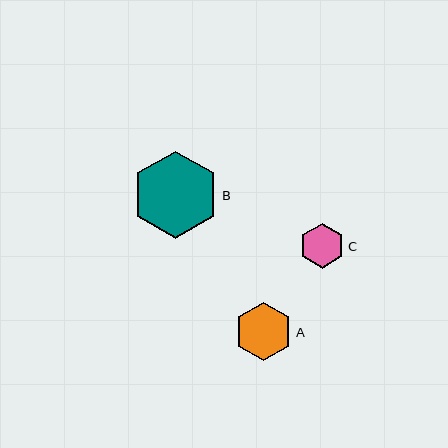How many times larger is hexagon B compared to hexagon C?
Hexagon B is approximately 2.0 times the size of hexagon C.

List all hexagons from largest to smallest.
From largest to smallest: B, A, C.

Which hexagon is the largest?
Hexagon B is the largest with a size of approximately 88 pixels.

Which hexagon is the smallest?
Hexagon C is the smallest with a size of approximately 45 pixels.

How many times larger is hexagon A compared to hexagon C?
Hexagon A is approximately 1.3 times the size of hexagon C.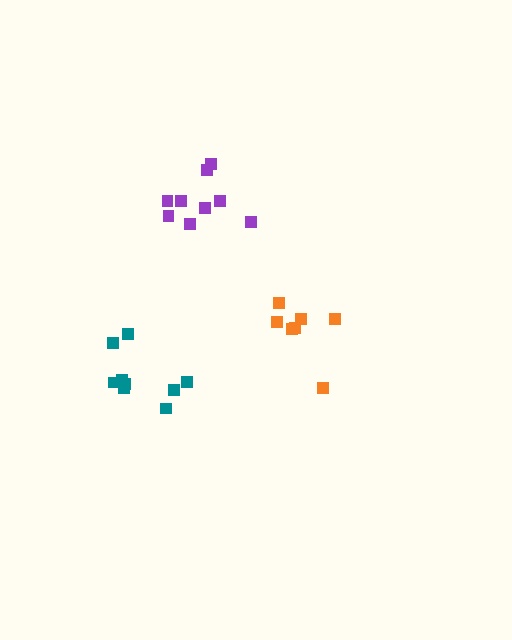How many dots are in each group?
Group 1: 9 dots, Group 2: 7 dots, Group 3: 9 dots (25 total).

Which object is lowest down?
The teal cluster is bottommost.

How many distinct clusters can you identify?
There are 3 distinct clusters.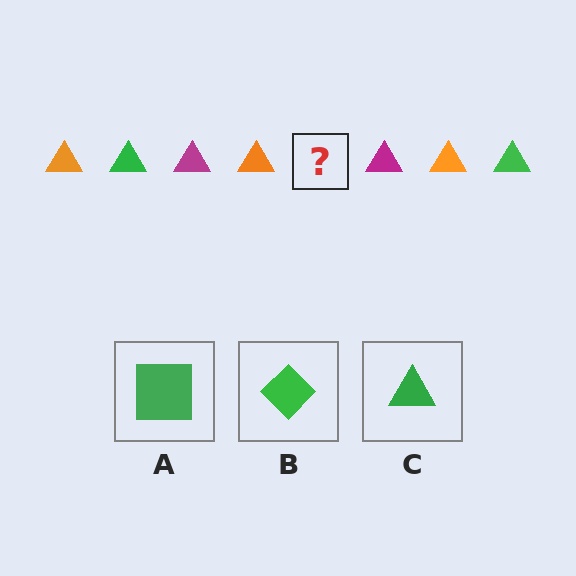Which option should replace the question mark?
Option C.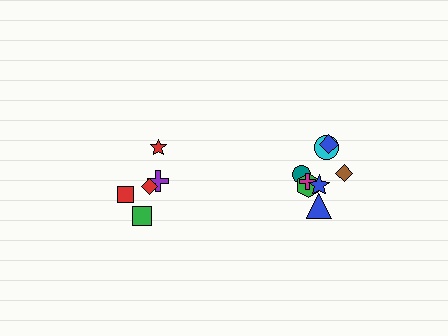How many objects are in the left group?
There are 5 objects.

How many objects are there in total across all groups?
There are 13 objects.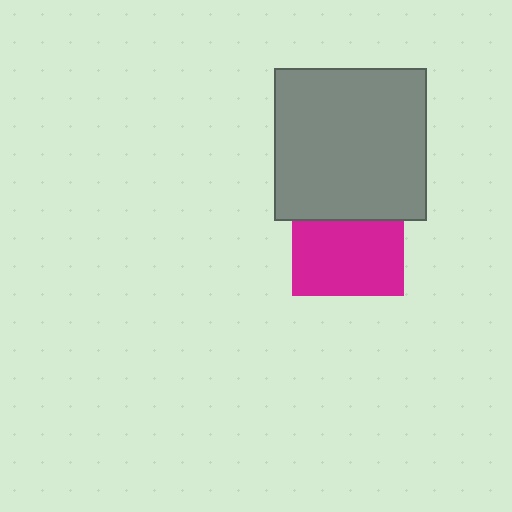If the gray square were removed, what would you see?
You would see the complete magenta square.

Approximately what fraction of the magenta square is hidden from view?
Roughly 34% of the magenta square is hidden behind the gray square.